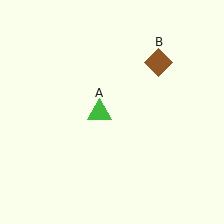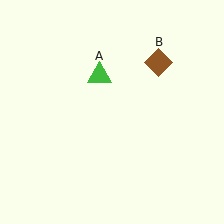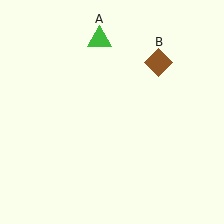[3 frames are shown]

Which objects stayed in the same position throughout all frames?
Brown diamond (object B) remained stationary.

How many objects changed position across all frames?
1 object changed position: green triangle (object A).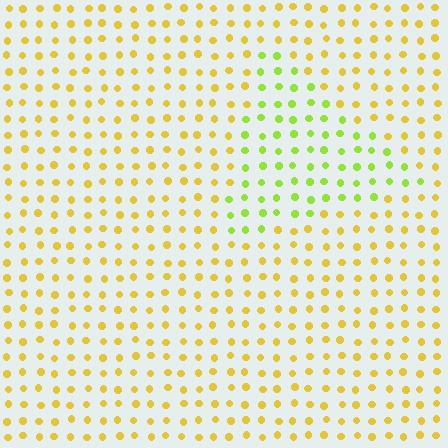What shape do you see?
I see a triangle.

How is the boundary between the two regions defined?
The boundary is defined purely by a slight shift in hue (about 39 degrees). Spacing, size, and orientation are identical on both sides.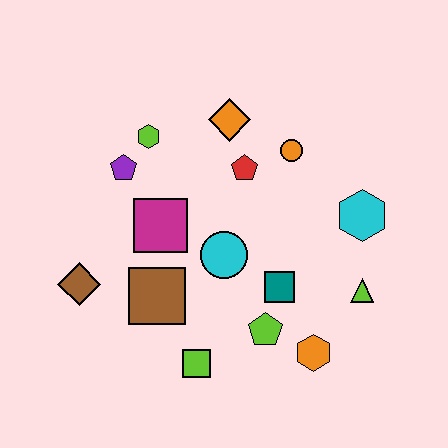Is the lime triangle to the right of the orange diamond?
Yes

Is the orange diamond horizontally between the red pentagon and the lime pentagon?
No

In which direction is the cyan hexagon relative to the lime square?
The cyan hexagon is to the right of the lime square.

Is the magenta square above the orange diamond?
No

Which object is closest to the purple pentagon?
The lime hexagon is closest to the purple pentagon.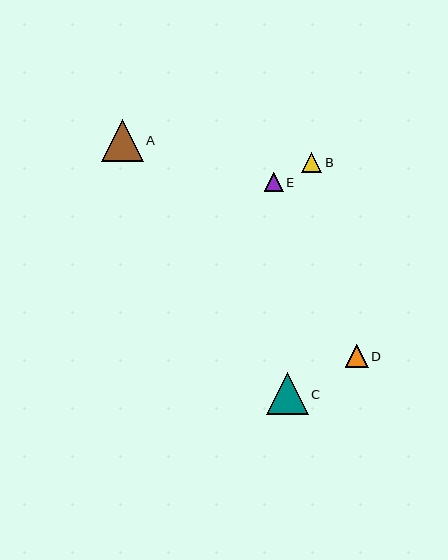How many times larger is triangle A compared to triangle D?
Triangle A is approximately 1.8 times the size of triangle D.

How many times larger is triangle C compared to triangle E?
Triangle C is approximately 2.2 times the size of triangle E.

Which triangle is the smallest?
Triangle E is the smallest with a size of approximately 19 pixels.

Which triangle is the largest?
Triangle A is the largest with a size of approximately 42 pixels.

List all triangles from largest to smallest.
From largest to smallest: A, C, D, B, E.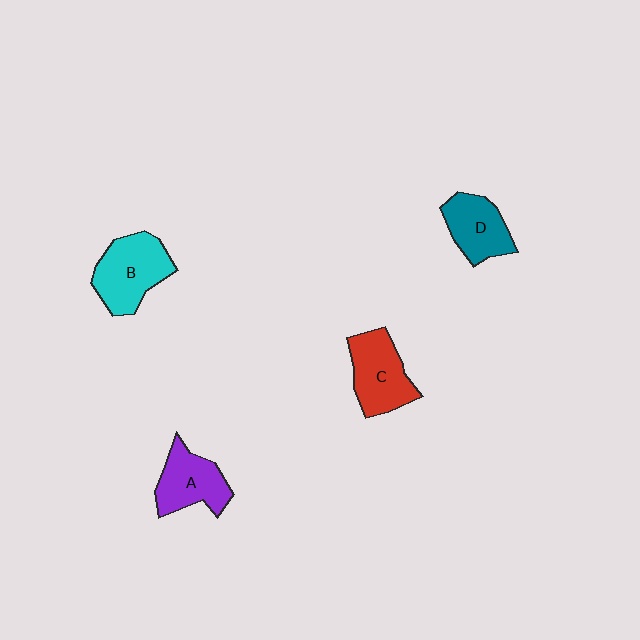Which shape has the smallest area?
Shape D (teal).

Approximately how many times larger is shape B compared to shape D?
Approximately 1.3 times.